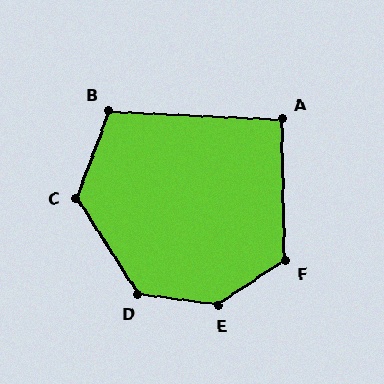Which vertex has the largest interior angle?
E, at approximately 139 degrees.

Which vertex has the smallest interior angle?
A, at approximately 94 degrees.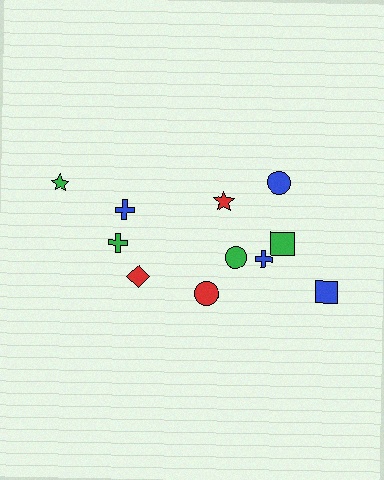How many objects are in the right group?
There are 7 objects.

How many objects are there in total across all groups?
There are 11 objects.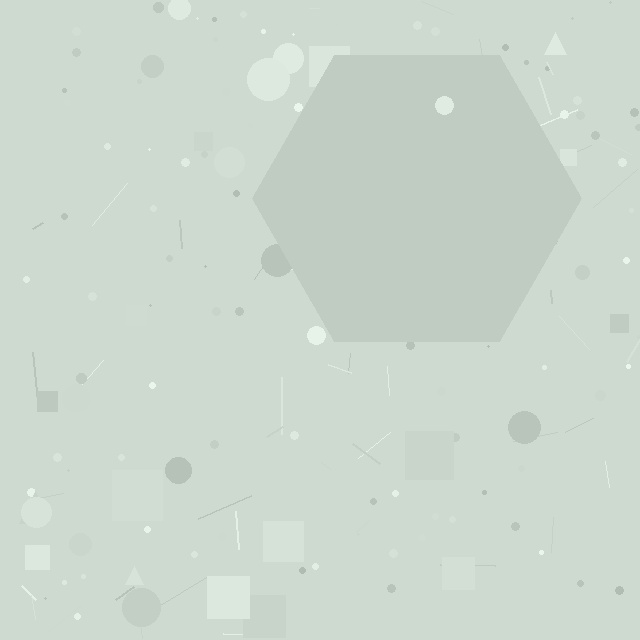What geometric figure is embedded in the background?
A hexagon is embedded in the background.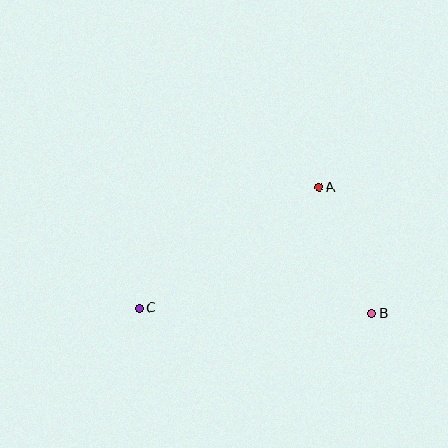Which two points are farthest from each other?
Points B and C are farthest from each other.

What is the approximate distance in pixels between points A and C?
The distance between A and C is approximately 216 pixels.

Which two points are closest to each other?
Points A and B are closest to each other.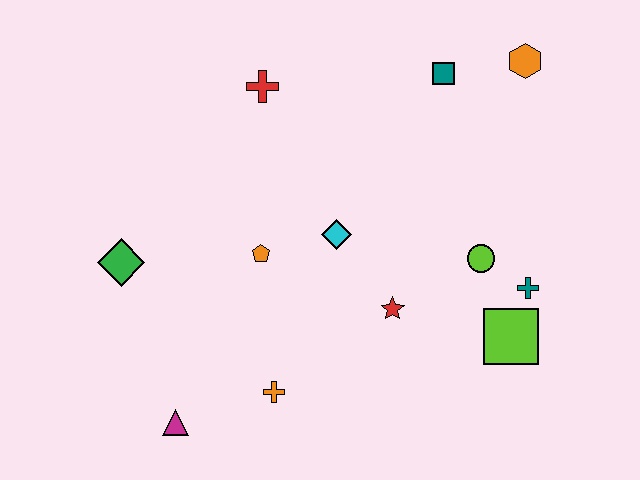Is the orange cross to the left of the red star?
Yes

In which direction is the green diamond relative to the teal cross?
The green diamond is to the left of the teal cross.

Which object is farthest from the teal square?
The magenta triangle is farthest from the teal square.